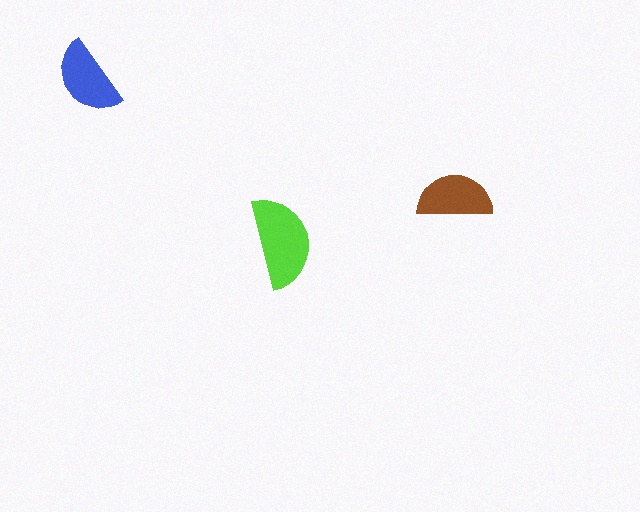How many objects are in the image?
There are 3 objects in the image.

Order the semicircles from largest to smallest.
the lime one, the blue one, the brown one.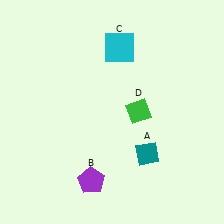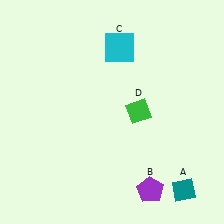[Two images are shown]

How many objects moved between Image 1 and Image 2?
2 objects moved between the two images.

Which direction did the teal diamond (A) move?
The teal diamond (A) moved right.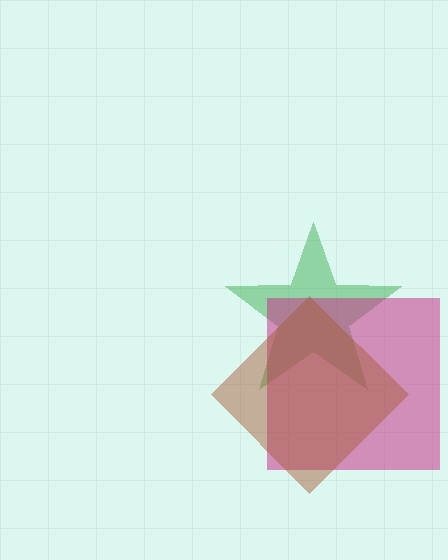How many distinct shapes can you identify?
There are 3 distinct shapes: a green star, a magenta square, a brown diamond.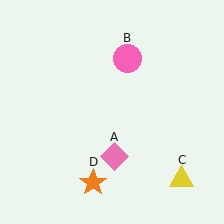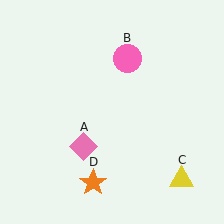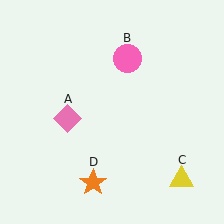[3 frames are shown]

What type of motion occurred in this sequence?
The pink diamond (object A) rotated clockwise around the center of the scene.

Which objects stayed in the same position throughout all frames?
Pink circle (object B) and yellow triangle (object C) and orange star (object D) remained stationary.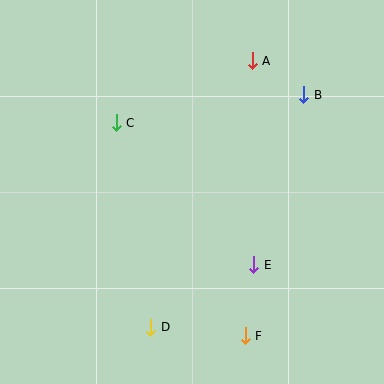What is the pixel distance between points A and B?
The distance between A and B is 62 pixels.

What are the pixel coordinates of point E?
Point E is at (254, 265).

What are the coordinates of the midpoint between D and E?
The midpoint between D and E is at (202, 296).